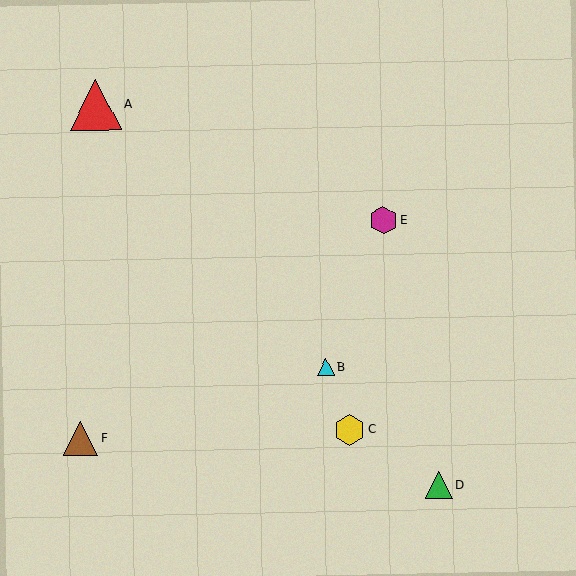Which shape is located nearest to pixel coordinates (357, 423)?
The yellow hexagon (labeled C) at (350, 430) is nearest to that location.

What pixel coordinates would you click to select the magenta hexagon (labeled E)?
Click at (383, 220) to select the magenta hexagon E.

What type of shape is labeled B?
Shape B is a cyan triangle.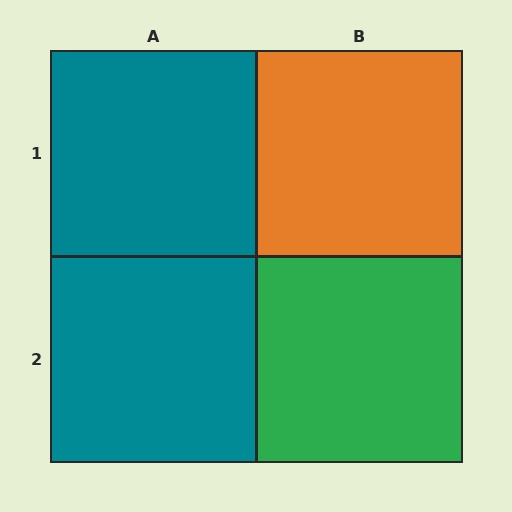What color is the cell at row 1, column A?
Teal.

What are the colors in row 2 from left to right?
Teal, green.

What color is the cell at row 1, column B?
Orange.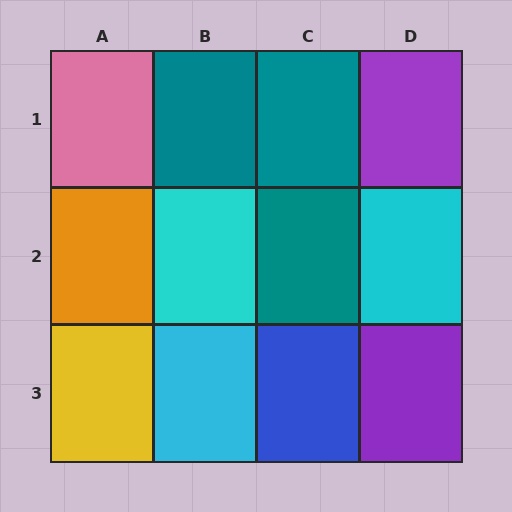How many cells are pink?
1 cell is pink.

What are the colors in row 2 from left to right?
Orange, cyan, teal, cyan.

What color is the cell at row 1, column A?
Pink.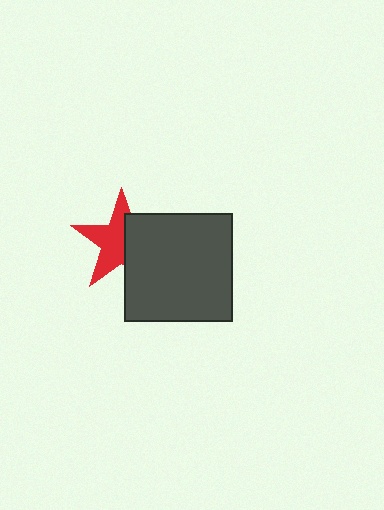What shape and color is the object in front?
The object in front is a dark gray square.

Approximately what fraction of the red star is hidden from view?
Roughly 44% of the red star is hidden behind the dark gray square.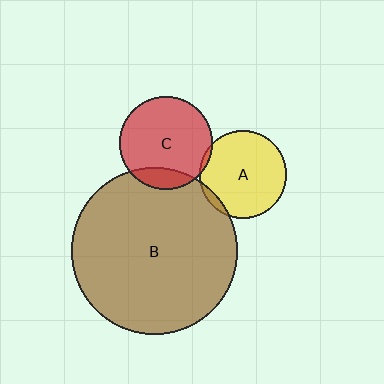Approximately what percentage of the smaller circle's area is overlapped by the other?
Approximately 15%.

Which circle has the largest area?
Circle B (brown).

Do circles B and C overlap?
Yes.